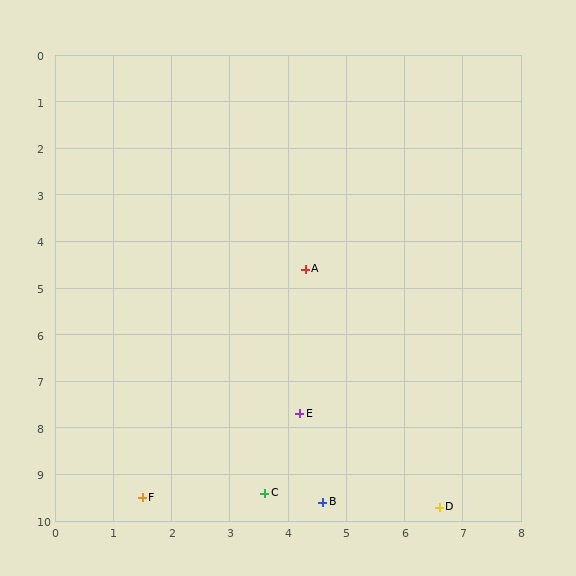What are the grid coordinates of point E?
Point E is at approximately (4.2, 7.7).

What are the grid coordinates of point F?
Point F is at approximately (1.5, 9.5).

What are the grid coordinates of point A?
Point A is at approximately (4.3, 4.6).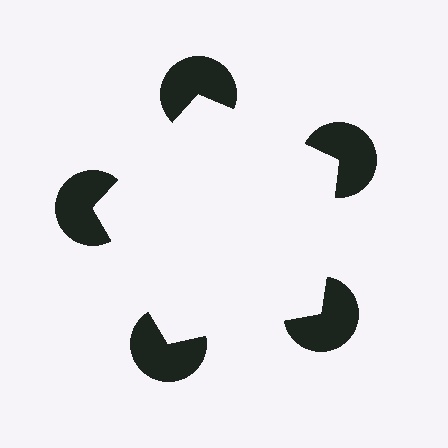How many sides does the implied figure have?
5 sides.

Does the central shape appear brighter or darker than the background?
It typically appears slightly brighter than the background, even though no actual brightness change is drawn.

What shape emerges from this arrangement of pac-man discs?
An illusory pentagon — its edges are inferred from the aligned wedge cuts in the pac-man discs, not physically drawn.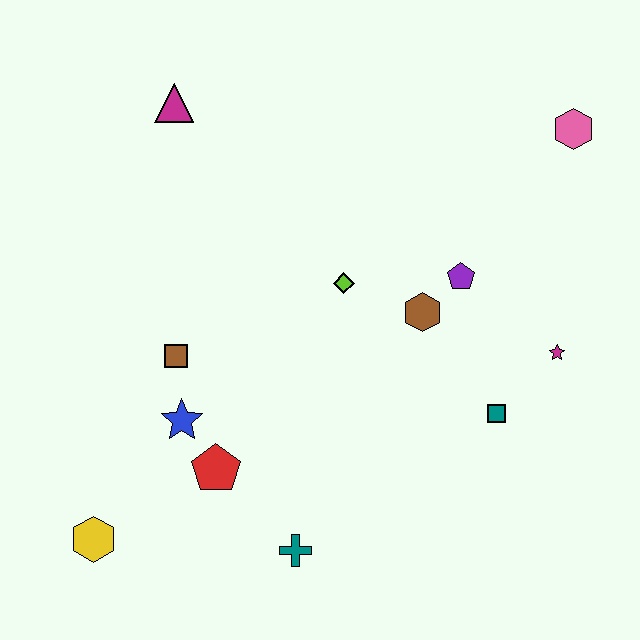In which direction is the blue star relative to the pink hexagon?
The blue star is to the left of the pink hexagon.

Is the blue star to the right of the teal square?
No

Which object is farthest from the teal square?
The magenta triangle is farthest from the teal square.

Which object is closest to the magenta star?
The teal square is closest to the magenta star.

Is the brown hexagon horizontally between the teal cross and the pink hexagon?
Yes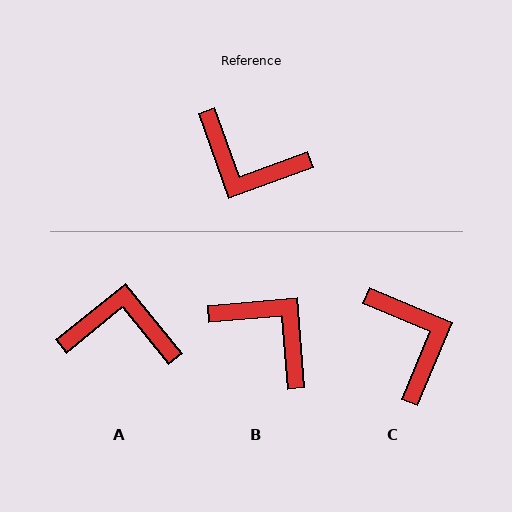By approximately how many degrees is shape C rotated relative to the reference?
Approximately 138 degrees counter-clockwise.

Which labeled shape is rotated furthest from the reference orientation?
B, about 165 degrees away.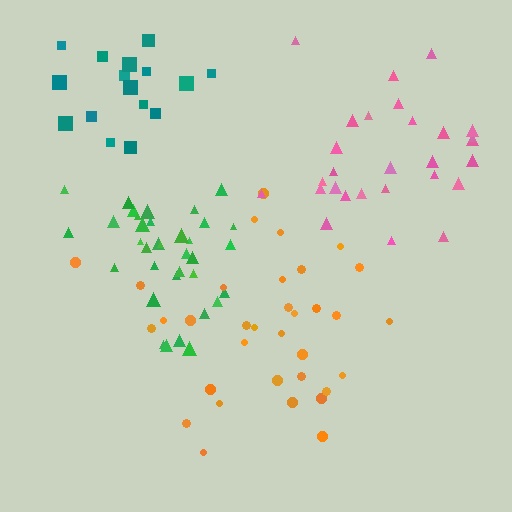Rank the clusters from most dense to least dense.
green, pink, orange, teal.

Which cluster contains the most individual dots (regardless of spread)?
Green (35).